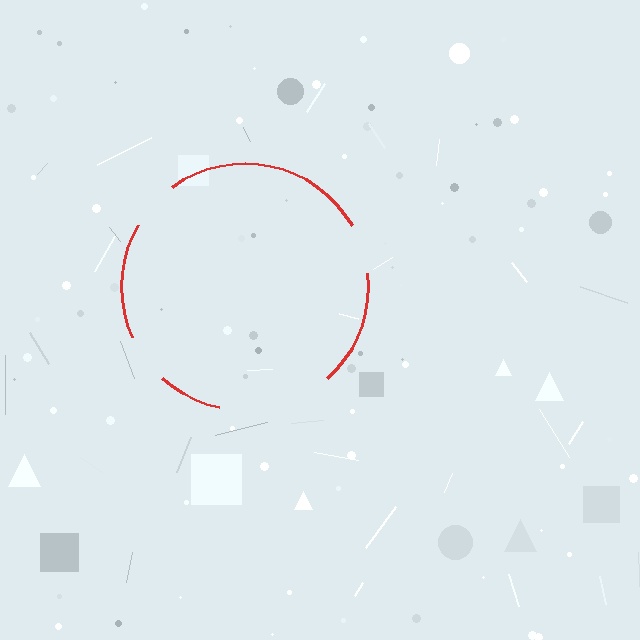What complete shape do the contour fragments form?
The contour fragments form a circle.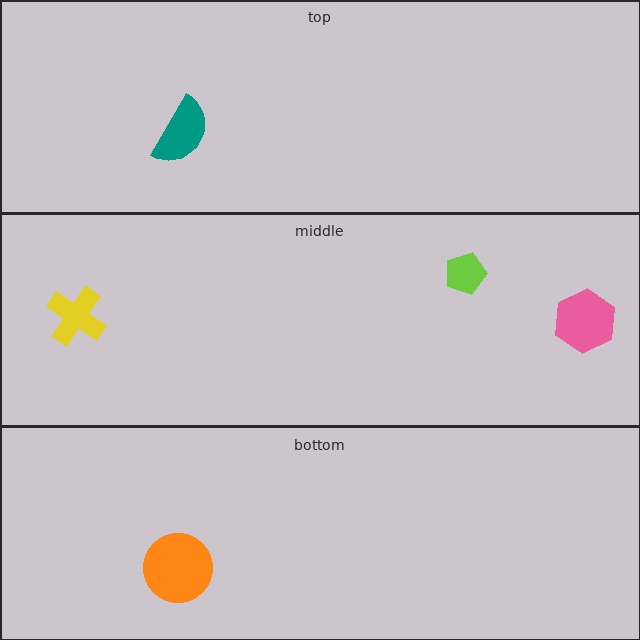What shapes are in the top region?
The teal semicircle.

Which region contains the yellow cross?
The middle region.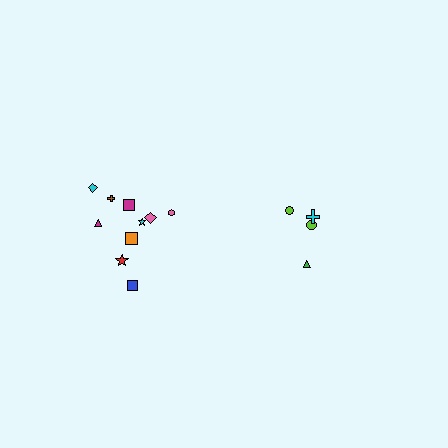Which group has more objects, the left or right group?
The left group.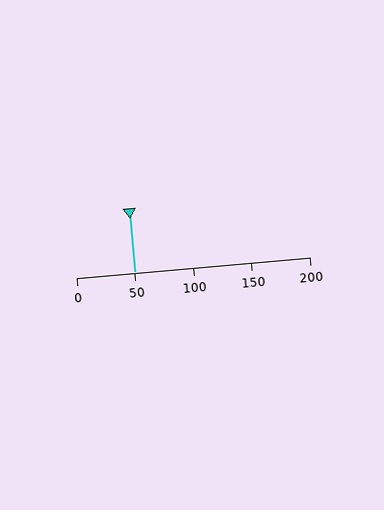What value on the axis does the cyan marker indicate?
The marker indicates approximately 50.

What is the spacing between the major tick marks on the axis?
The major ticks are spaced 50 apart.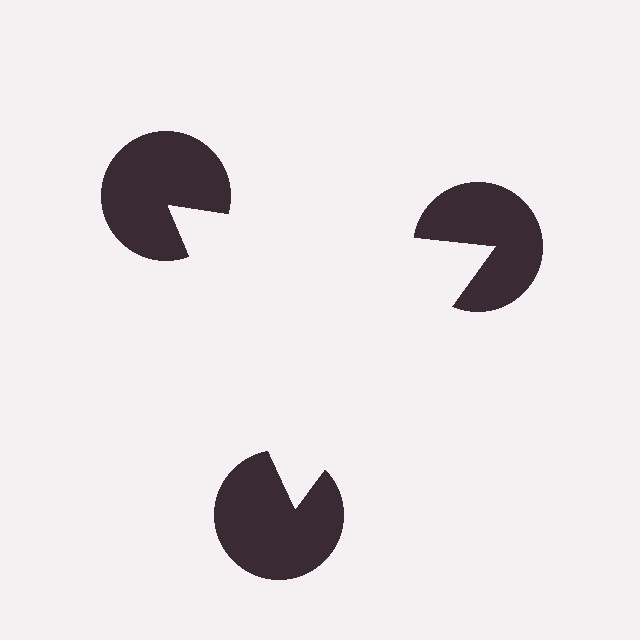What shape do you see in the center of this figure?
An illusory triangle — its edges are inferred from the aligned wedge cuts in the pac-man discs, not physically drawn.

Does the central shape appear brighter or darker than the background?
It typically appears slightly brighter than the background, even though no actual brightness change is drawn.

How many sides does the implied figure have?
3 sides.